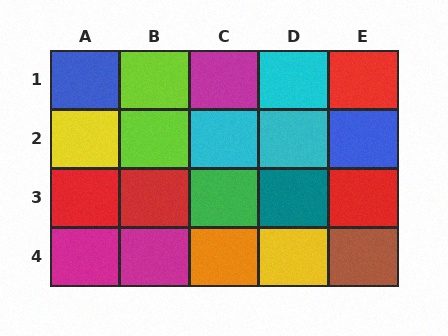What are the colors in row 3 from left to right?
Red, red, green, teal, red.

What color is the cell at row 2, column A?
Yellow.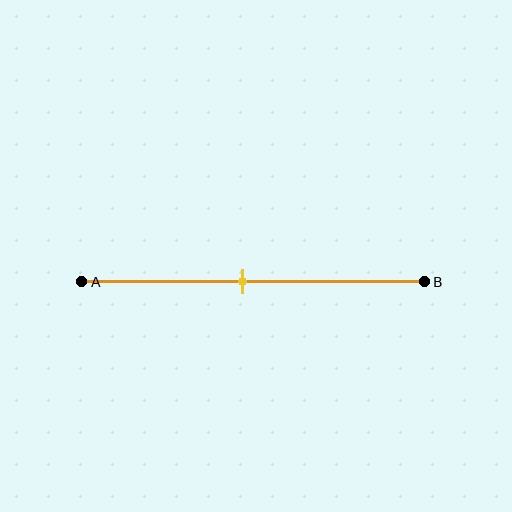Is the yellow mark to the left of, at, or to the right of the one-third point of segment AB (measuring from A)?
The yellow mark is to the right of the one-third point of segment AB.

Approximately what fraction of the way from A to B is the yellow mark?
The yellow mark is approximately 45% of the way from A to B.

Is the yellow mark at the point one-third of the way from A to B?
No, the mark is at about 45% from A, not at the 33% one-third point.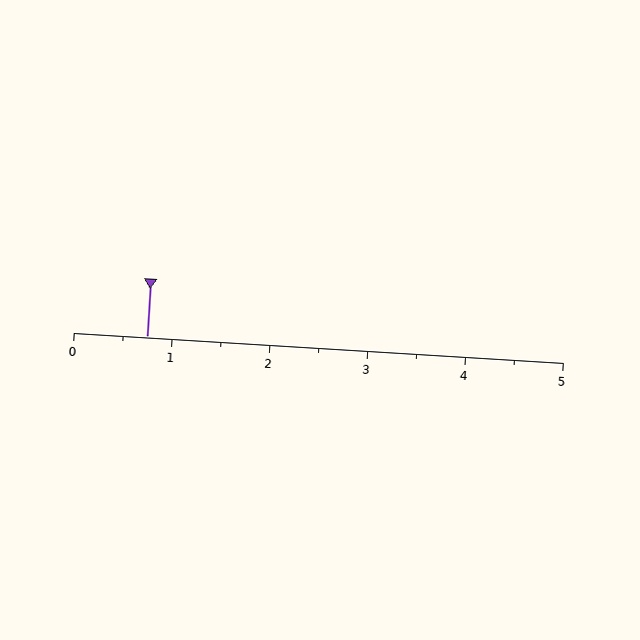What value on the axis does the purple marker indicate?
The marker indicates approximately 0.8.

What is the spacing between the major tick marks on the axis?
The major ticks are spaced 1 apart.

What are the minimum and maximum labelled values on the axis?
The axis runs from 0 to 5.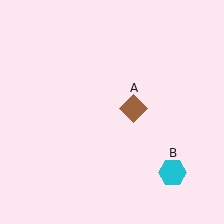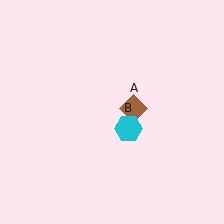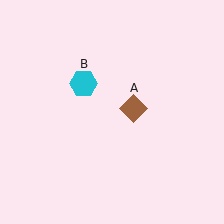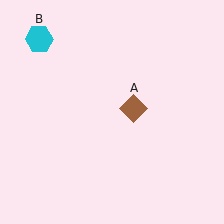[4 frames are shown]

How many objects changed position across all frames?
1 object changed position: cyan hexagon (object B).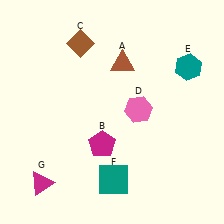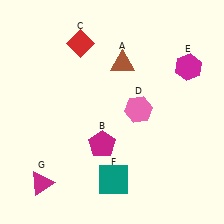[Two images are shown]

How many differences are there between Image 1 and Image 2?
There are 2 differences between the two images.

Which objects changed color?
C changed from brown to red. E changed from teal to magenta.